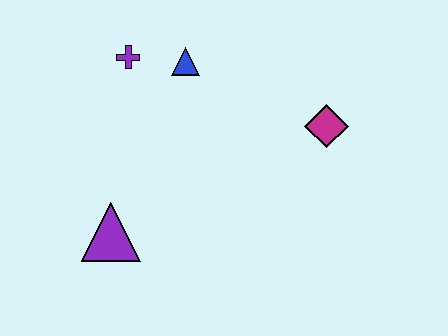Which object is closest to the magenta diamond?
The blue triangle is closest to the magenta diamond.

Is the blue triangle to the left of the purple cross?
No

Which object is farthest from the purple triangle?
The magenta diamond is farthest from the purple triangle.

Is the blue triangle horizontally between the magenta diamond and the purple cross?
Yes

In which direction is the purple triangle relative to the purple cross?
The purple triangle is below the purple cross.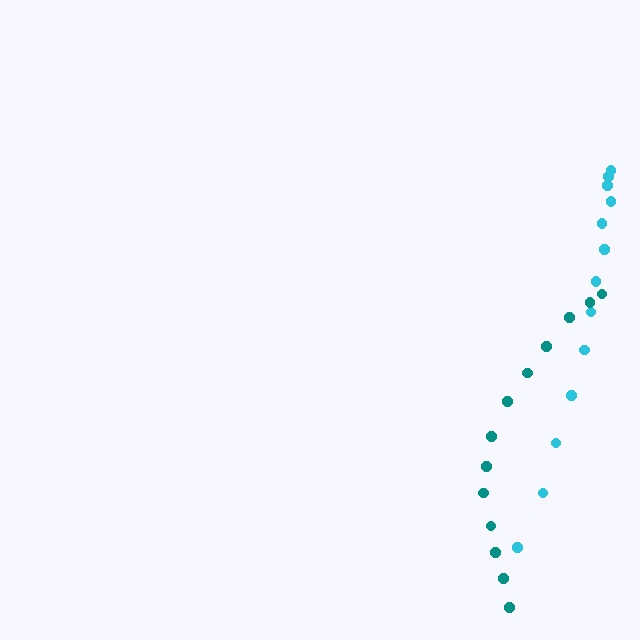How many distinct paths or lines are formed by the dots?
There are 2 distinct paths.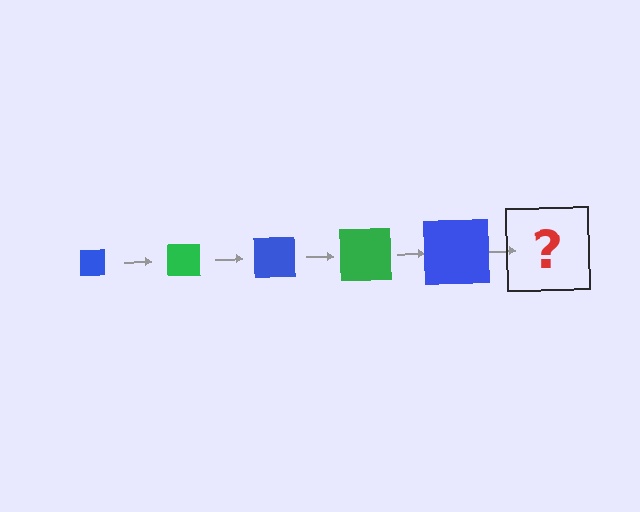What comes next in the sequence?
The next element should be a green square, larger than the previous one.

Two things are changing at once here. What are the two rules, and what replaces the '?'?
The two rules are that the square grows larger each step and the color cycles through blue and green. The '?' should be a green square, larger than the previous one.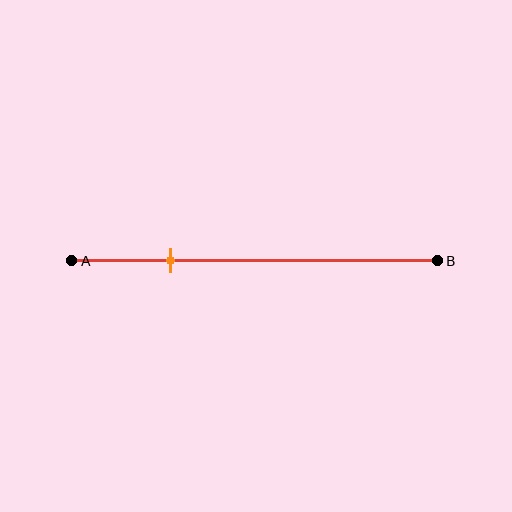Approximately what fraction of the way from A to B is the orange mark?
The orange mark is approximately 25% of the way from A to B.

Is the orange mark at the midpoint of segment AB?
No, the mark is at about 25% from A, not at the 50% midpoint.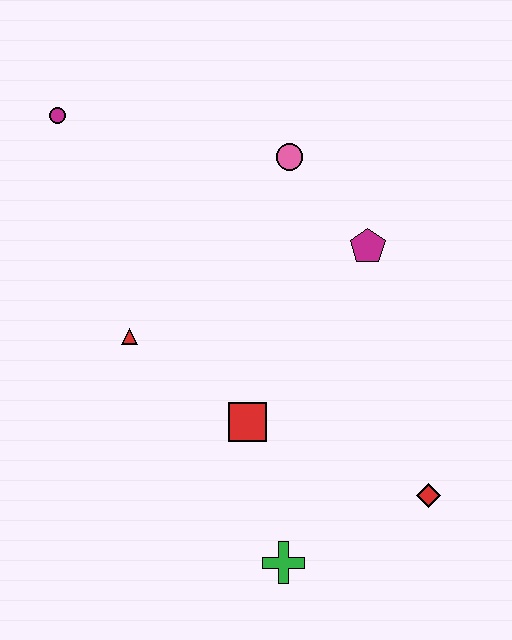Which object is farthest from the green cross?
The magenta circle is farthest from the green cross.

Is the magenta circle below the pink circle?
No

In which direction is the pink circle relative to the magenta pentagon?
The pink circle is above the magenta pentagon.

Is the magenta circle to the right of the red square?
No